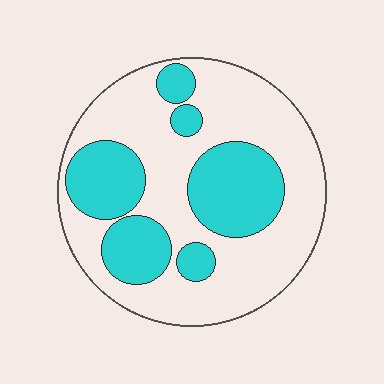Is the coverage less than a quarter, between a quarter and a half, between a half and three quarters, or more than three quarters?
Between a quarter and a half.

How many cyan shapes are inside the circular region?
6.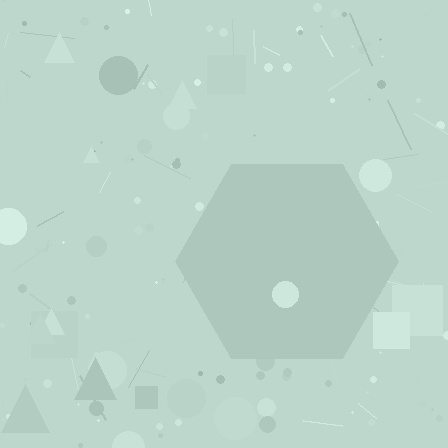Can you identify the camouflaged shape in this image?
The camouflaged shape is a hexagon.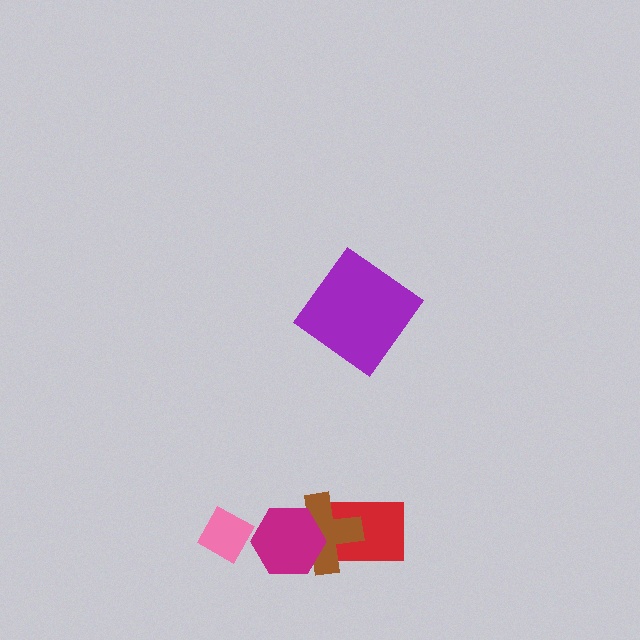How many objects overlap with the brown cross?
2 objects overlap with the brown cross.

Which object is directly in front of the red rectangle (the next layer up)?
The brown cross is directly in front of the red rectangle.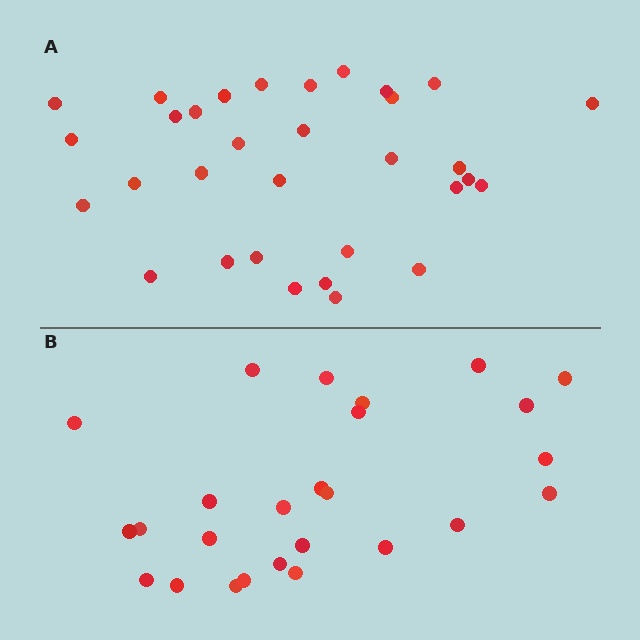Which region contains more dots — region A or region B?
Region A (the top region) has more dots.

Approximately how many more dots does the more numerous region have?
Region A has about 6 more dots than region B.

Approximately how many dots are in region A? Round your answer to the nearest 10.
About 30 dots. (The exact count is 32, which rounds to 30.)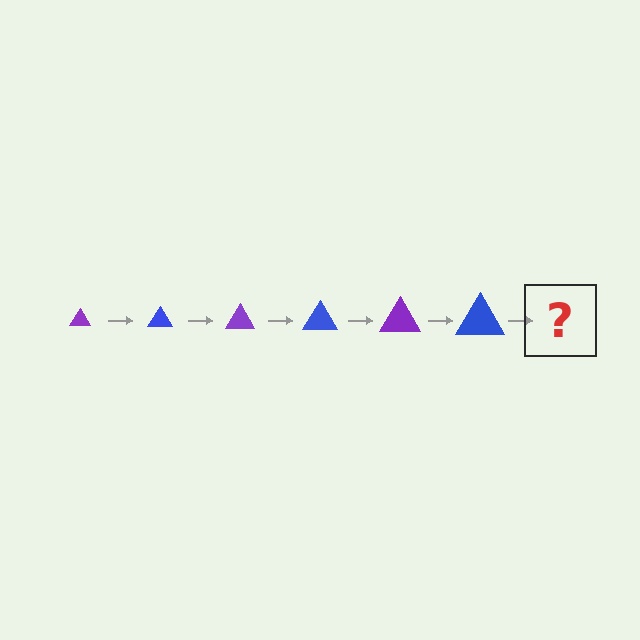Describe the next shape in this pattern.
It should be a purple triangle, larger than the previous one.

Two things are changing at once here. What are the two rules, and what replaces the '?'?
The two rules are that the triangle grows larger each step and the color cycles through purple and blue. The '?' should be a purple triangle, larger than the previous one.